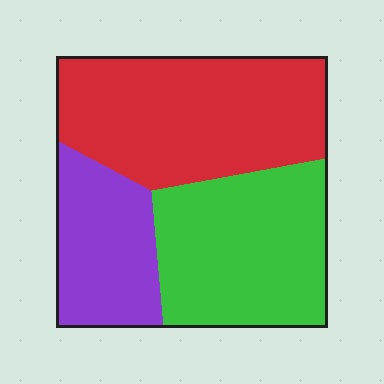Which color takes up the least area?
Purple, at roughly 20%.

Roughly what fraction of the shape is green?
Green covers about 35% of the shape.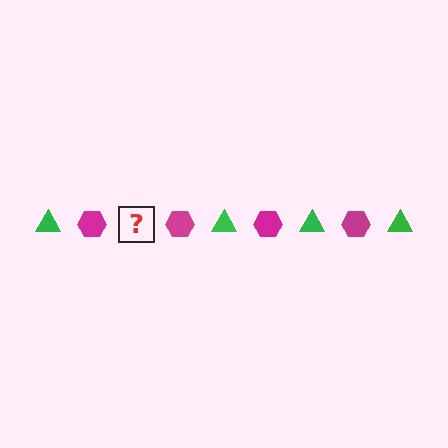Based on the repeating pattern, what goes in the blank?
The blank should be a green triangle.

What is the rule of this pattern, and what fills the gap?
The rule is that the pattern alternates between green triangle and magenta hexagon. The gap should be filled with a green triangle.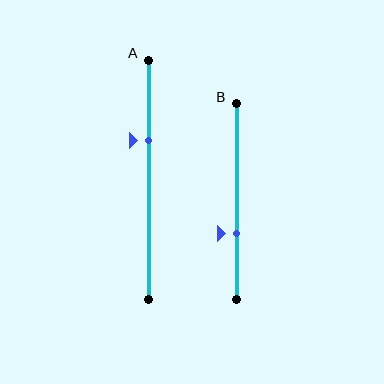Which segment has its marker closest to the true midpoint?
Segment A has its marker closest to the true midpoint.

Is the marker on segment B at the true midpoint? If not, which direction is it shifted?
No, the marker on segment B is shifted downward by about 16% of the segment length.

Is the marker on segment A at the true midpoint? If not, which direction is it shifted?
No, the marker on segment A is shifted upward by about 16% of the segment length.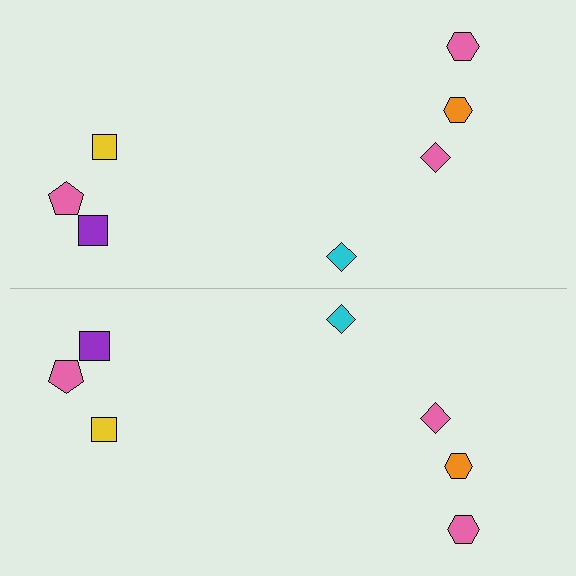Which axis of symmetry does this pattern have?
The pattern has a horizontal axis of symmetry running through the center of the image.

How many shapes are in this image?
There are 14 shapes in this image.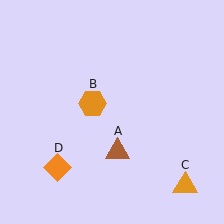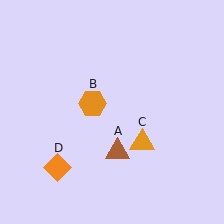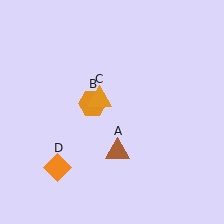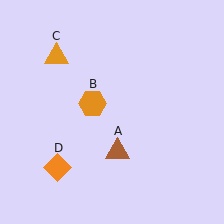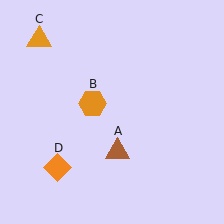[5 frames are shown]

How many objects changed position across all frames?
1 object changed position: orange triangle (object C).